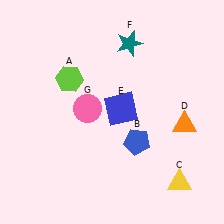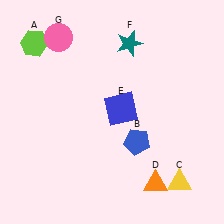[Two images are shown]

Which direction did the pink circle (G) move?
The pink circle (G) moved up.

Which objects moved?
The objects that moved are: the lime hexagon (A), the orange triangle (D), the pink circle (G).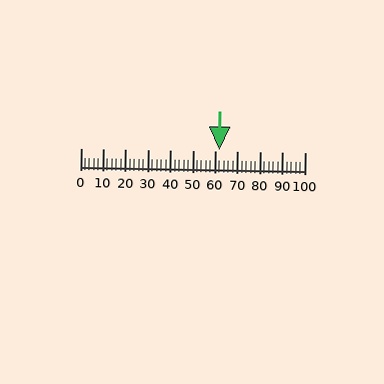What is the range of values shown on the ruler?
The ruler shows values from 0 to 100.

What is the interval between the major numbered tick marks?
The major tick marks are spaced 10 units apart.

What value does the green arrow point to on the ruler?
The green arrow points to approximately 62.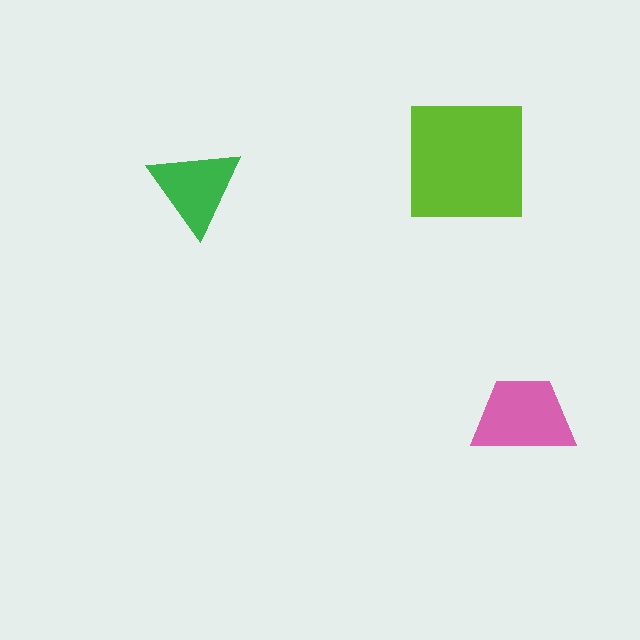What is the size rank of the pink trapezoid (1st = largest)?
2nd.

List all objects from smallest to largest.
The green triangle, the pink trapezoid, the lime square.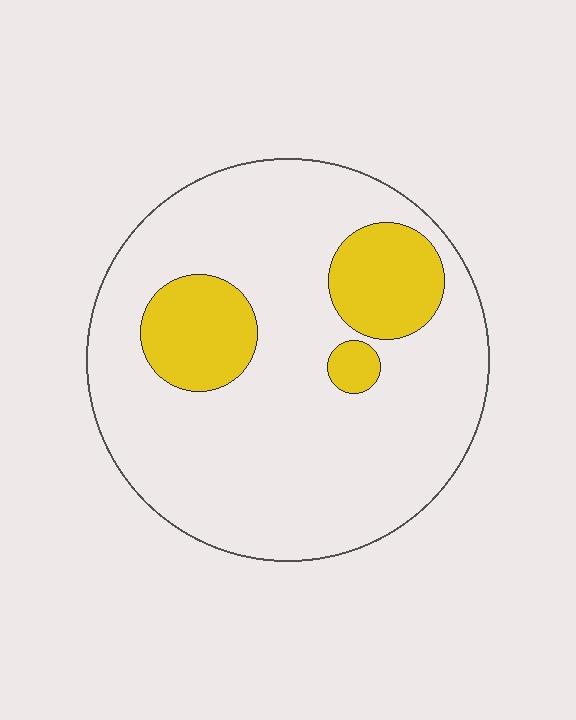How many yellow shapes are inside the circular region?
3.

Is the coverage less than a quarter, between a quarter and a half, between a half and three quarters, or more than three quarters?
Less than a quarter.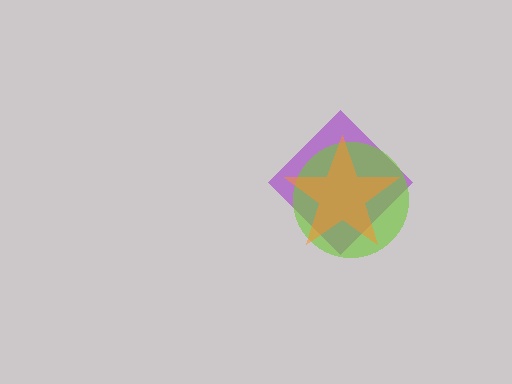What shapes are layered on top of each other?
The layered shapes are: a purple diamond, a lime circle, an orange star.